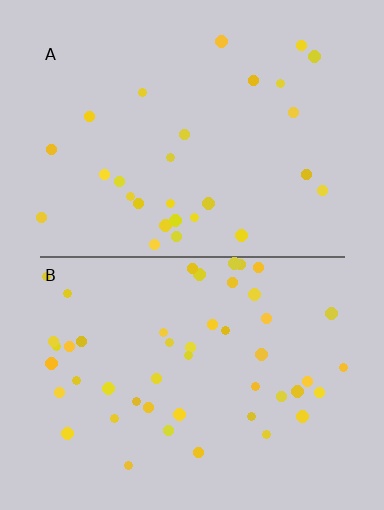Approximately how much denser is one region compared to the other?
Approximately 1.7× — region B over region A.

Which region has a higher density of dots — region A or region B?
B (the bottom).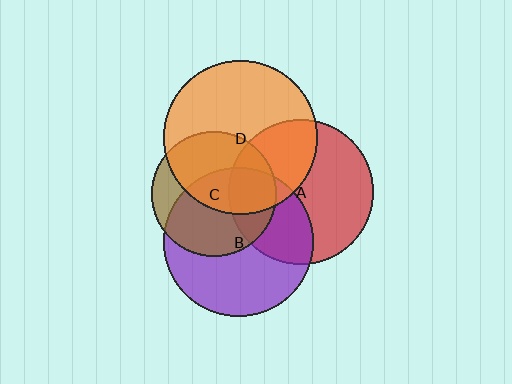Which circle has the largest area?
Circle D (orange).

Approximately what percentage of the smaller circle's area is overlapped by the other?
Approximately 55%.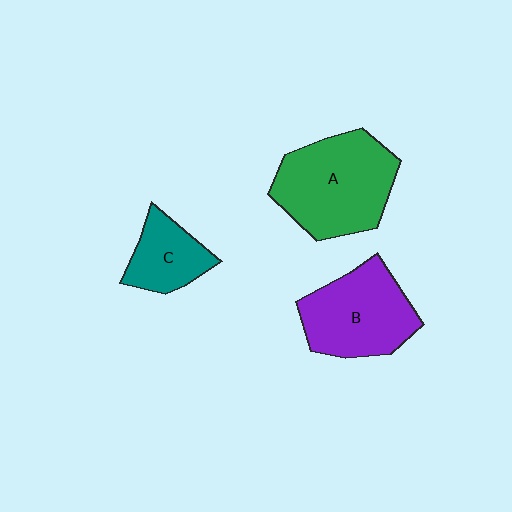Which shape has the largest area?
Shape A (green).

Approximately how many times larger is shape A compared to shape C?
Approximately 2.1 times.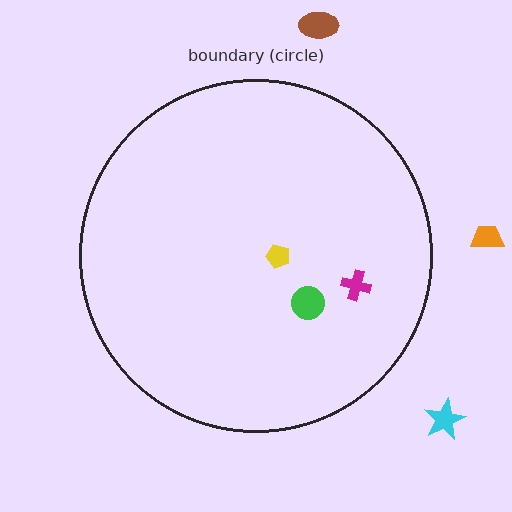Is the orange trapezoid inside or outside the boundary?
Outside.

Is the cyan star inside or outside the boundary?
Outside.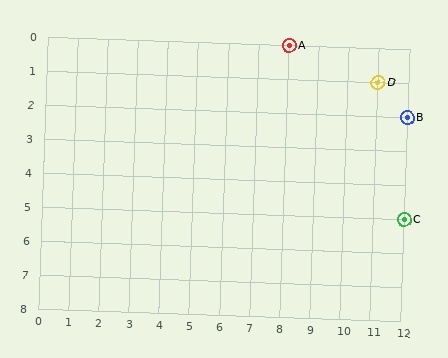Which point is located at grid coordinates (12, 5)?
Point C is at (12, 5).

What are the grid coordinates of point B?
Point B is at grid coordinates (12, 2).